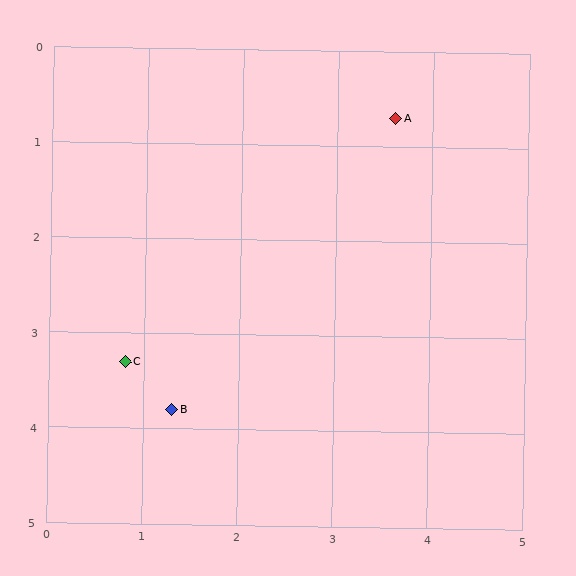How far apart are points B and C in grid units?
Points B and C are about 0.7 grid units apart.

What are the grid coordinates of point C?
Point C is at approximately (0.8, 3.3).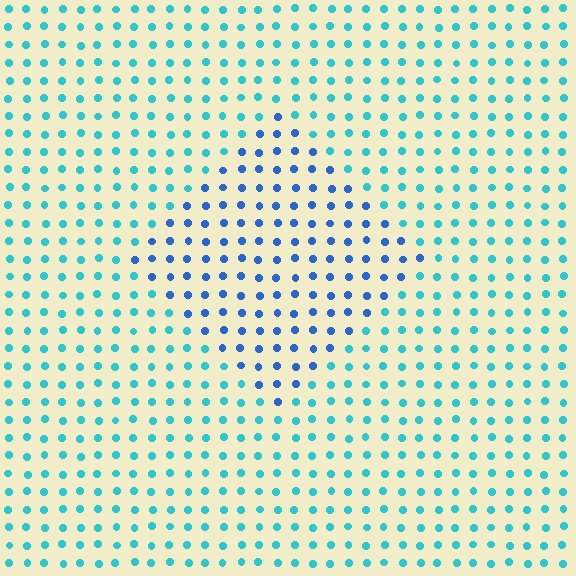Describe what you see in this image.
The image is filled with small cyan elements in a uniform arrangement. A diamond-shaped region is visible where the elements are tinted to a slightly different hue, forming a subtle color boundary.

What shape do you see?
I see a diamond.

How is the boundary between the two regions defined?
The boundary is defined purely by a slight shift in hue (about 37 degrees). Spacing, size, and orientation are identical on both sides.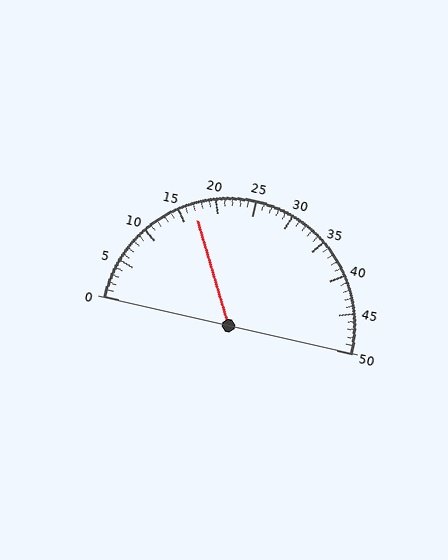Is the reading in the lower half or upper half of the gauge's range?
The reading is in the lower half of the range (0 to 50).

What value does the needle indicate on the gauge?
The needle indicates approximately 17.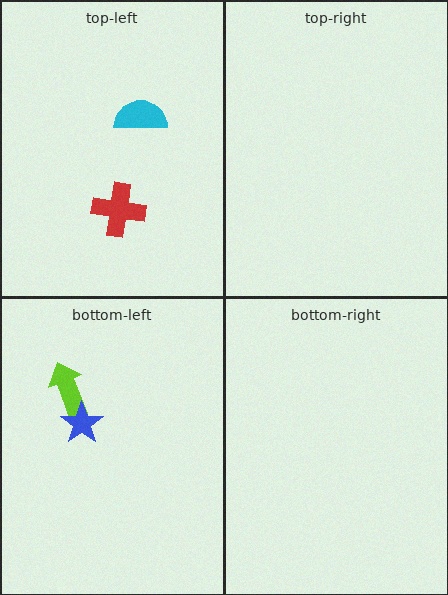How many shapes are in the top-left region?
2.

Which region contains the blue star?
The bottom-left region.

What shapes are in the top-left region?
The cyan semicircle, the red cross.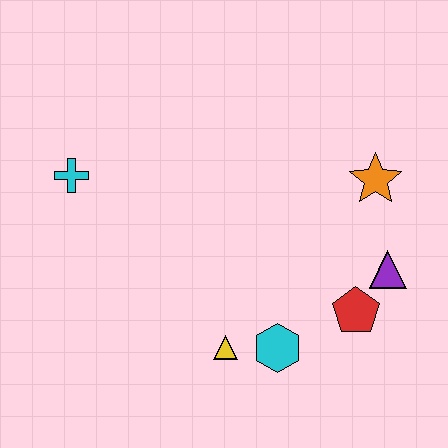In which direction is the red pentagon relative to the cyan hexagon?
The red pentagon is to the right of the cyan hexagon.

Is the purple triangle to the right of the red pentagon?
Yes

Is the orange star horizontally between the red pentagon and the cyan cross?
No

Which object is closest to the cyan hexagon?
The yellow triangle is closest to the cyan hexagon.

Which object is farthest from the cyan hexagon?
The cyan cross is farthest from the cyan hexagon.